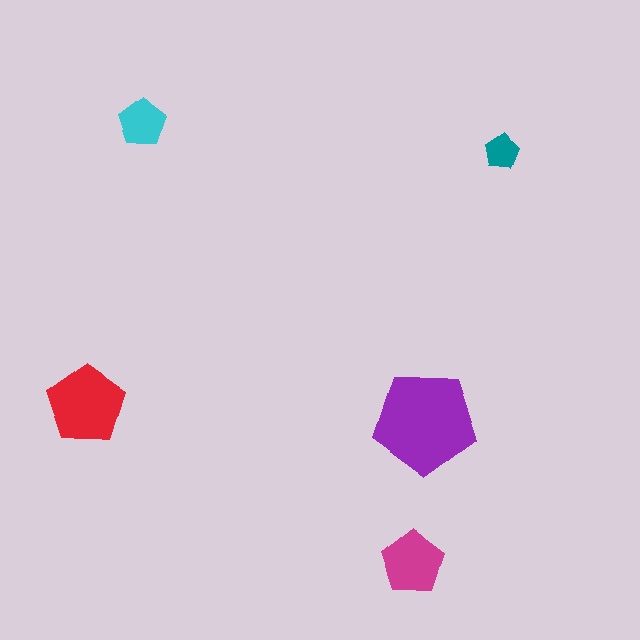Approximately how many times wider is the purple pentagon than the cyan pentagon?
About 2 times wider.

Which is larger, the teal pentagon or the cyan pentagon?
The cyan one.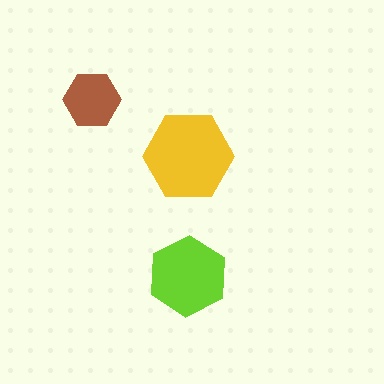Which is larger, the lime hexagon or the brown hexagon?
The lime one.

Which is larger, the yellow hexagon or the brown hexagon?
The yellow one.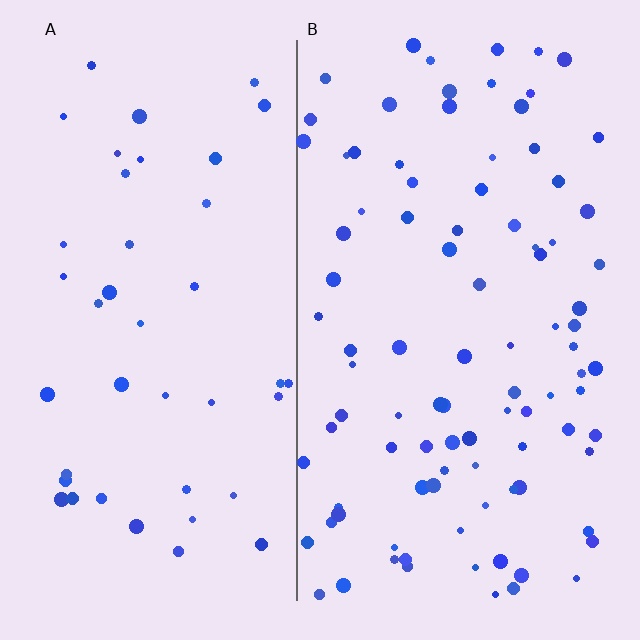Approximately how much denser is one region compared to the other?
Approximately 2.2× — region B over region A.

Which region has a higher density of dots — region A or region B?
B (the right).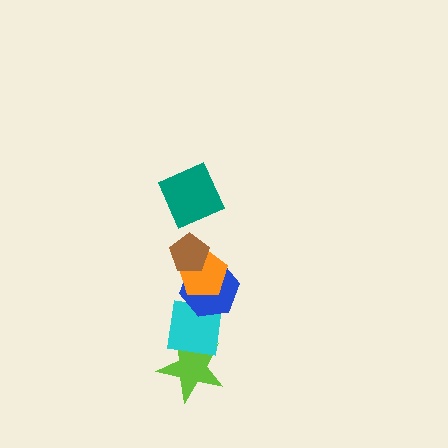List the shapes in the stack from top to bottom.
From top to bottom: the teal square, the brown pentagon, the orange pentagon, the blue hexagon, the cyan square, the lime star.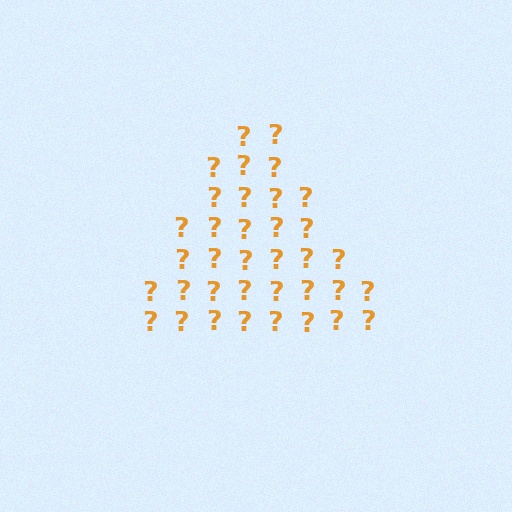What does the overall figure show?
The overall figure shows a triangle.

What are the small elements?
The small elements are question marks.